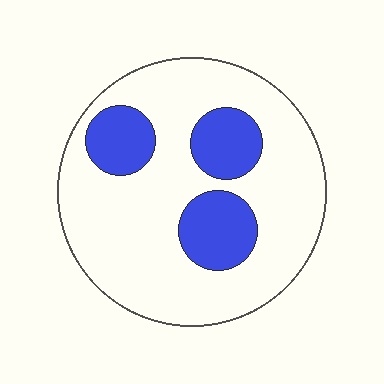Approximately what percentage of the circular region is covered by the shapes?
Approximately 25%.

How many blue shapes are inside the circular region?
3.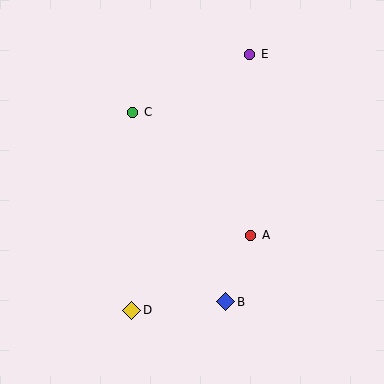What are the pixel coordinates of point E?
Point E is at (250, 54).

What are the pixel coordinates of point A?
Point A is at (251, 235).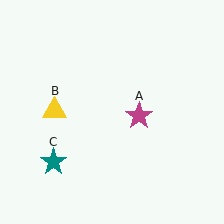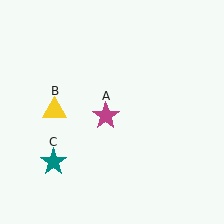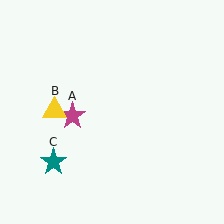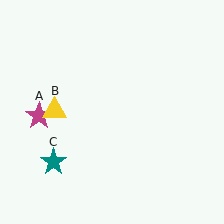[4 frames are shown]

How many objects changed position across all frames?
1 object changed position: magenta star (object A).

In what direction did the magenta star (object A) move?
The magenta star (object A) moved left.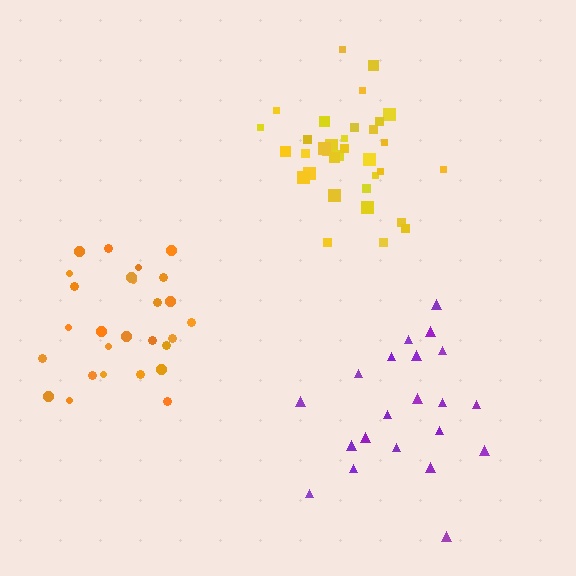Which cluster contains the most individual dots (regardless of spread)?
Yellow (34).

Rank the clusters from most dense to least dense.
orange, yellow, purple.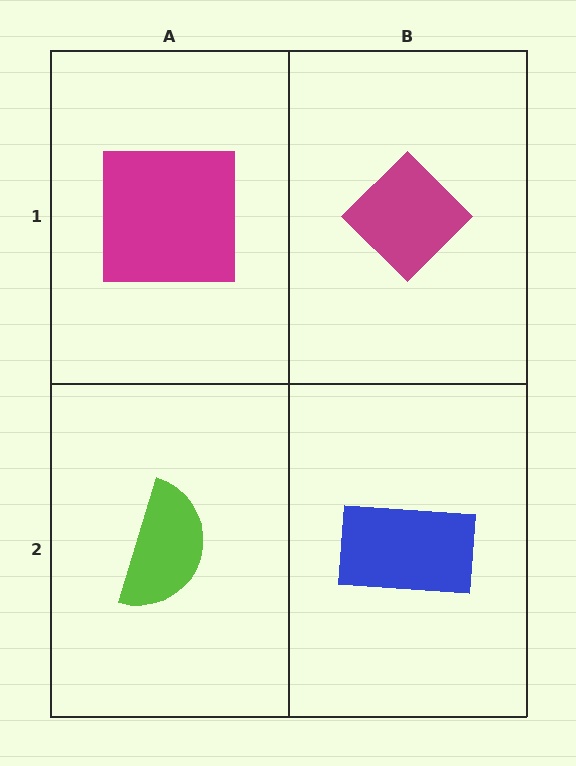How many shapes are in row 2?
2 shapes.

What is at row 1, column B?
A magenta diamond.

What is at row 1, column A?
A magenta square.